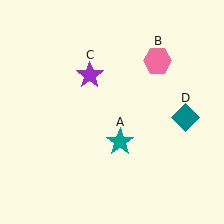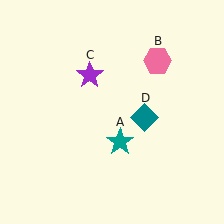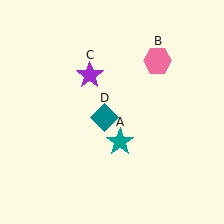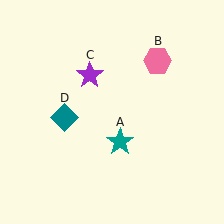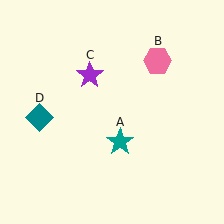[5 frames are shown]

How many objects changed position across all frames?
1 object changed position: teal diamond (object D).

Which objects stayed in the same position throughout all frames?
Teal star (object A) and pink hexagon (object B) and purple star (object C) remained stationary.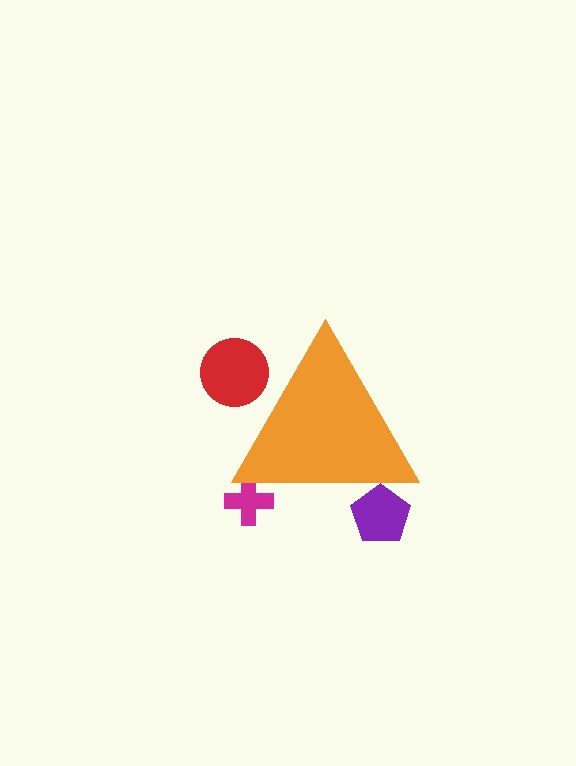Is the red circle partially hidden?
Yes, the red circle is partially hidden behind the orange triangle.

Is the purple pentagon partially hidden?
Yes, the purple pentagon is partially hidden behind the orange triangle.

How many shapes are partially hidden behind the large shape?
3 shapes are partially hidden.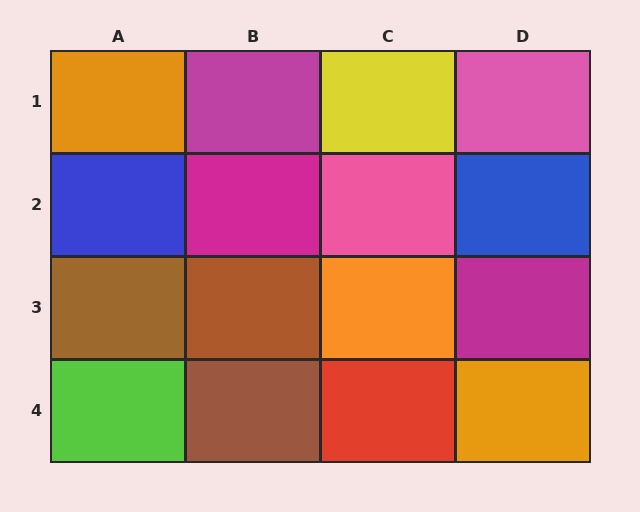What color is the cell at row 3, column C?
Orange.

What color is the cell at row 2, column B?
Magenta.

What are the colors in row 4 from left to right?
Lime, brown, red, orange.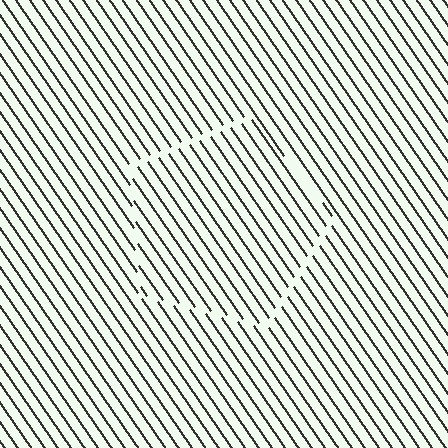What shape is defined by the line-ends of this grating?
An illusory pentagon. The interior of the shape contains the same grating, shifted by half a period — the contour is defined by the phase discontinuity where line-ends from the inner and outer gratings abut.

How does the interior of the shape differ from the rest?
The interior of the shape contains the same grating, shifted by half a period — the contour is defined by the phase discontinuity where line-ends from the inner and outer gratings abut.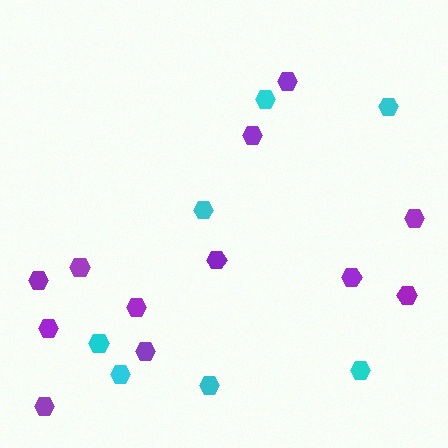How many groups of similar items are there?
There are 2 groups: one group of purple hexagons (12) and one group of cyan hexagons (7).